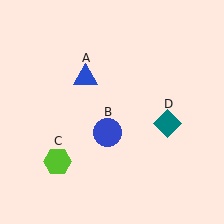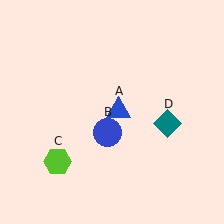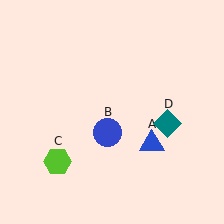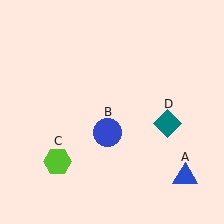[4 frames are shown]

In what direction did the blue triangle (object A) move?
The blue triangle (object A) moved down and to the right.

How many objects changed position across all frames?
1 object changed position: blue triangle (object A).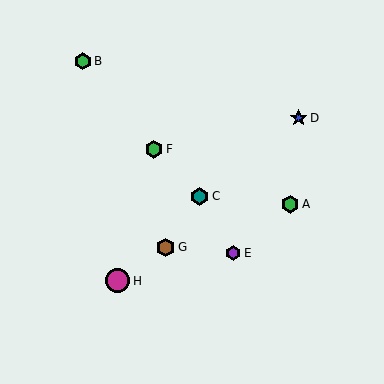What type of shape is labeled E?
Shape E is a purple hexagon.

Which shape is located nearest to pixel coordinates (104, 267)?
The magenta circle (labeled H) at (118, 281) is nearest to that location.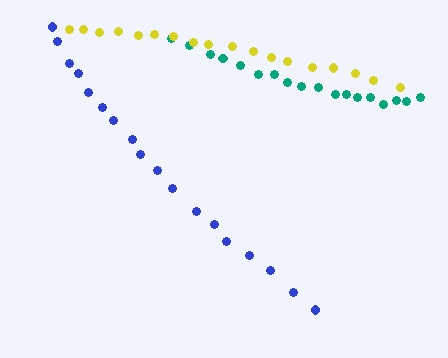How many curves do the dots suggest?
There are 3 distinct paths.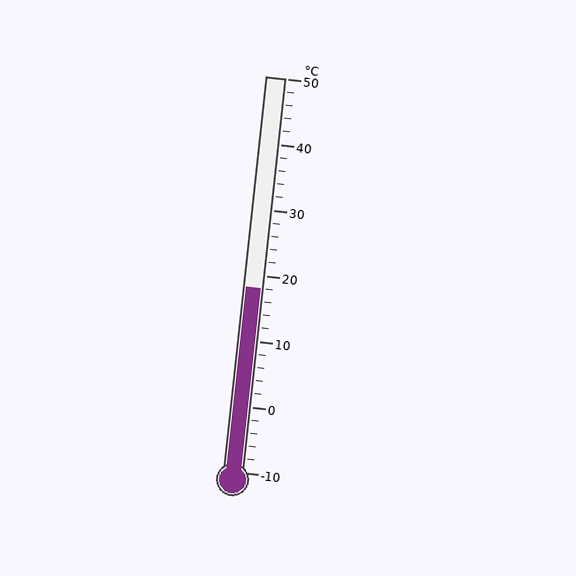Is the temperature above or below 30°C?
The temperature is below 30°C.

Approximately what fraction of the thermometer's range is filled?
The thermometer is filled to approximately 45% of its range.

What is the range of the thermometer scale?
The thermometer scale ranges from -10°C to 50°C.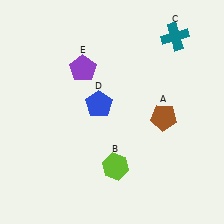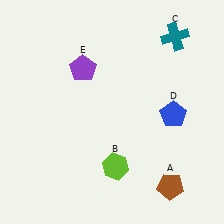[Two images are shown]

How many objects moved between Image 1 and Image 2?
2 objects moved between the two images.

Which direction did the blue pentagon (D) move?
The blue pentagon (D) moved right.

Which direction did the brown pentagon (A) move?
The brown pentagon (A) moved down.